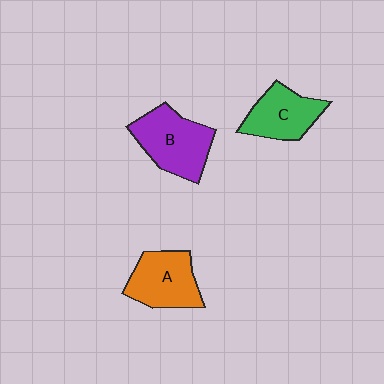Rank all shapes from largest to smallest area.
From largest to smallest: B (purple), A (orange), C (green).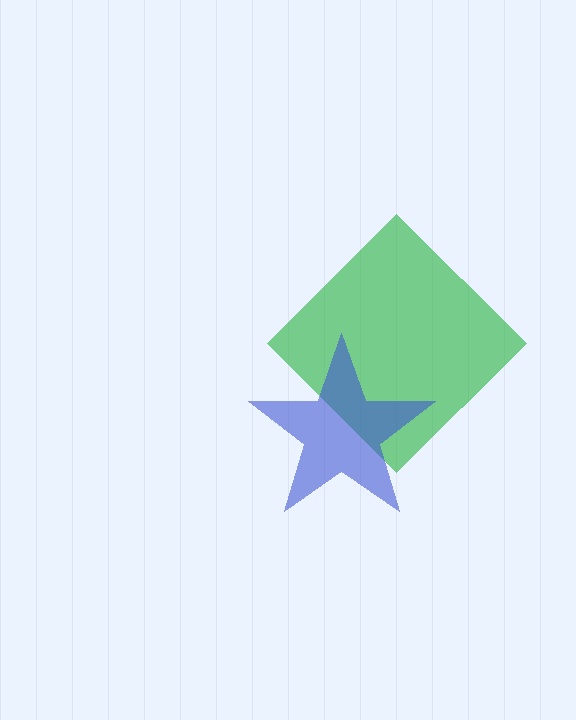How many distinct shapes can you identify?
There are 2 distinct shapes: a green diamond, a blue star.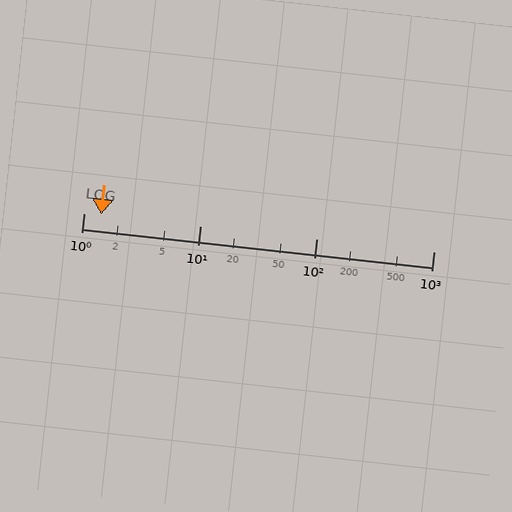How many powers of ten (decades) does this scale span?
The scale spans 3 decades, from 1 to 1000.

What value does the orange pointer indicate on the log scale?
The pointer indicates approximately 1.4.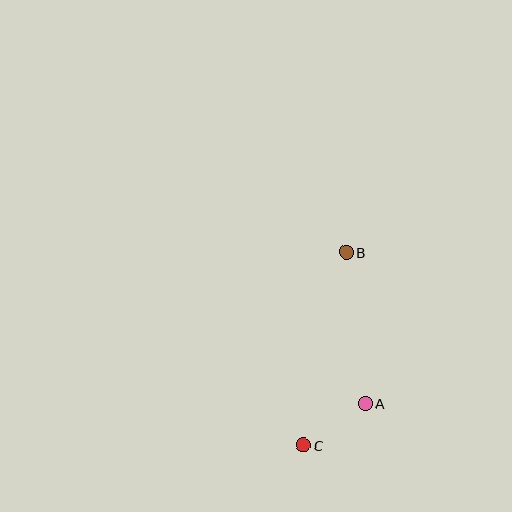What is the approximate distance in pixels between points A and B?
The distance between A and B is approximately 153 pixels.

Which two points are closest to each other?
Points A and C are closest to each other.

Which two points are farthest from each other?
Points B and C are farthest from each other.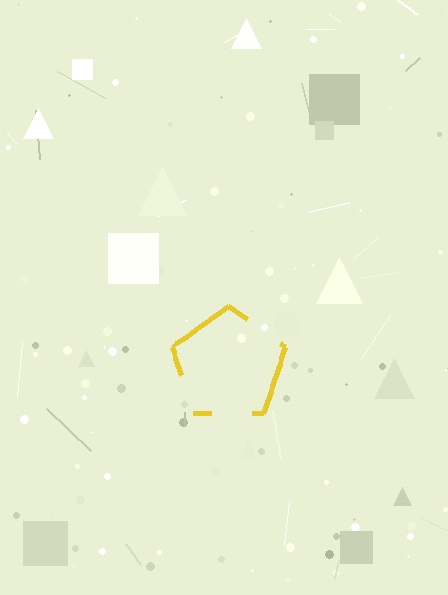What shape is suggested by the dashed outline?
The dashed outline suggests a pentagon.